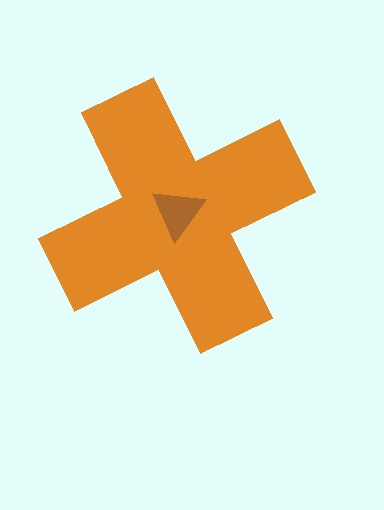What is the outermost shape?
The orange cross.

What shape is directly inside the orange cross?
The brown triangle.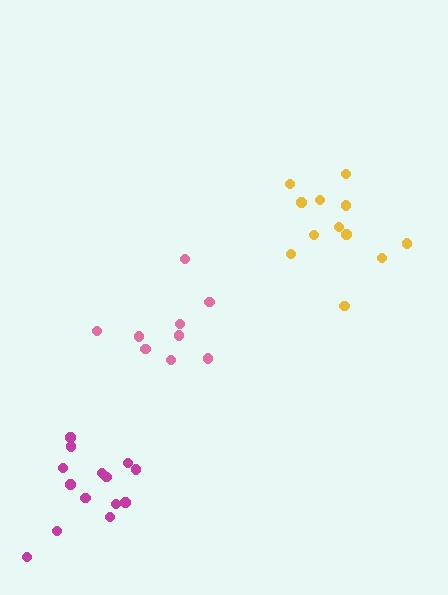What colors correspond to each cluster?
The clusters are colored: magenta, yellow, pink.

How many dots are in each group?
Group 1: 14 dots, Group 2: 12 dots, Group 3: 9 dots (35 total).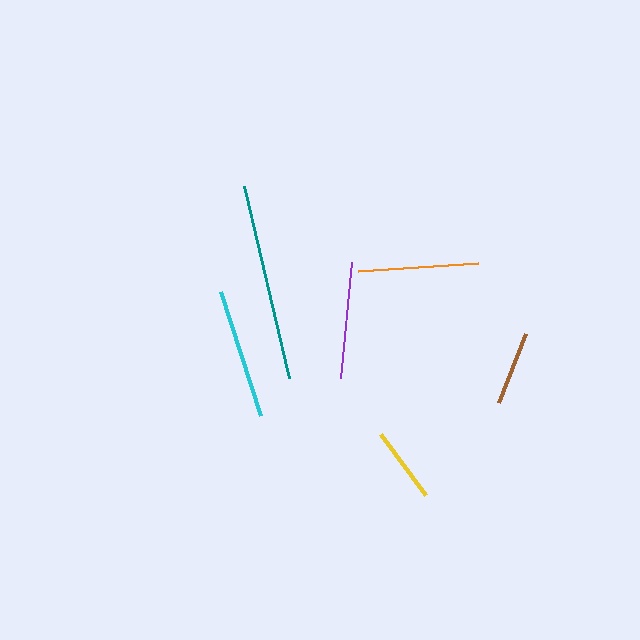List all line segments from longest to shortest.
From longest to shortest: teal, cyan, orange, purple, yellow, brown.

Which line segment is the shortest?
The brown line is the shortest at approximately 74 pixels.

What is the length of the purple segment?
The purple segment is approximately 116 pixels long.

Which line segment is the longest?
The teal line is the longest at approximately 197 pixels.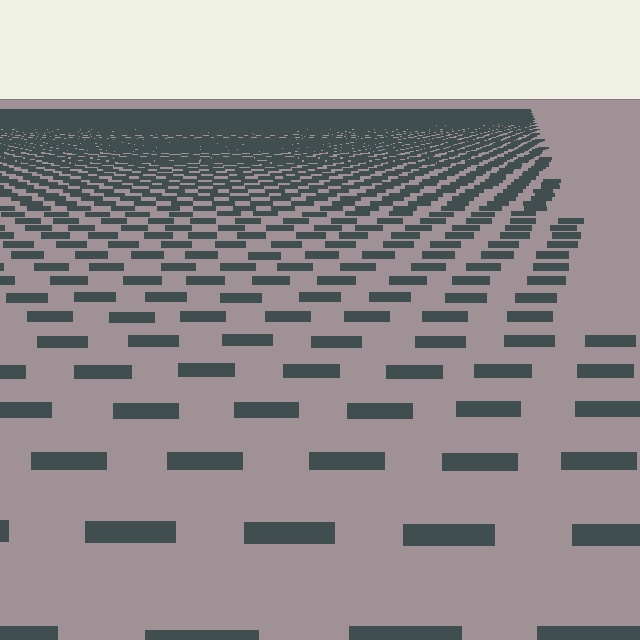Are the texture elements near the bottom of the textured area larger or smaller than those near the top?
Larger. Near the bottom, elements are closer to the viewer and appear at a bigger on-screen size.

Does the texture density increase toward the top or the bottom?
Density increases toward the top.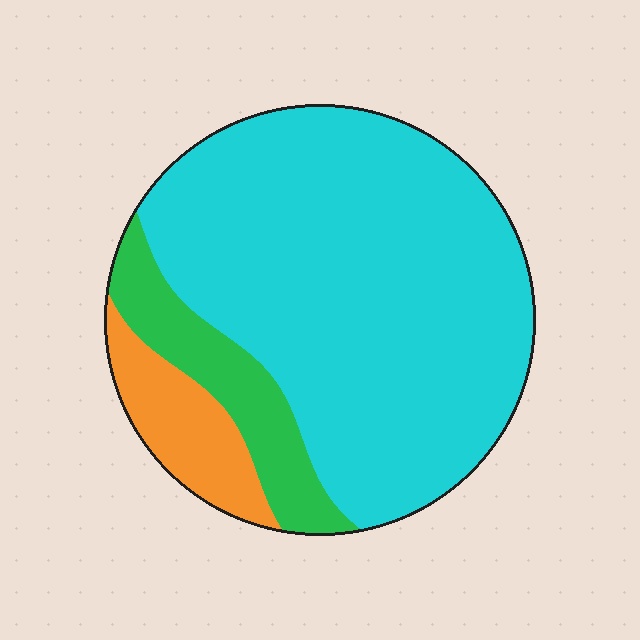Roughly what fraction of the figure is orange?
Orange takes up about one tenth (1/10) of the figure.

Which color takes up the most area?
Cyan, at roughly 75%.